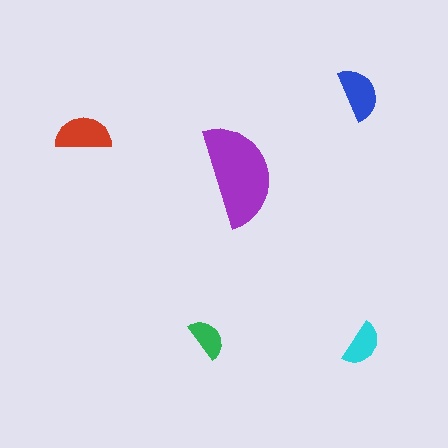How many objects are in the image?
There are 5 objects in the image.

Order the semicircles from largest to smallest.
the purple one, the red one, the blue one, the cyan one, the green one.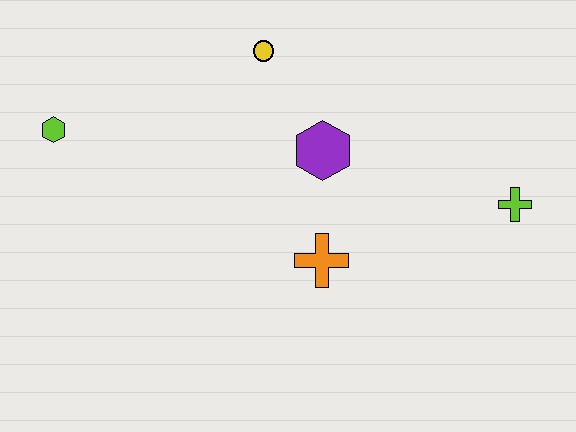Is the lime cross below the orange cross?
No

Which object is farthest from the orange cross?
The lime hexagon is farthest from the orange cross.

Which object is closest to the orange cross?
The purple hexagon is closest to the orange cross.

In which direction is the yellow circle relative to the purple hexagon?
The yellow circle is above the purple hexagon.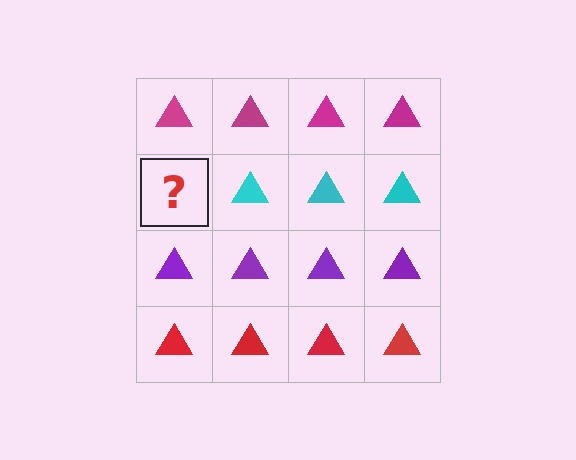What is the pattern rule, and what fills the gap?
The rule is that each row has a consistent color. The gap should be filled with a cyan triangle.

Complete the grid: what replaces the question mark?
The question mark should be replaced with a cyan triangle.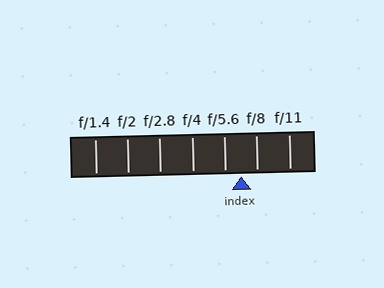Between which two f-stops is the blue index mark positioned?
The index mark is between f/5.6 and f/8.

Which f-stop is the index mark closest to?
The index mark is closest to f/8.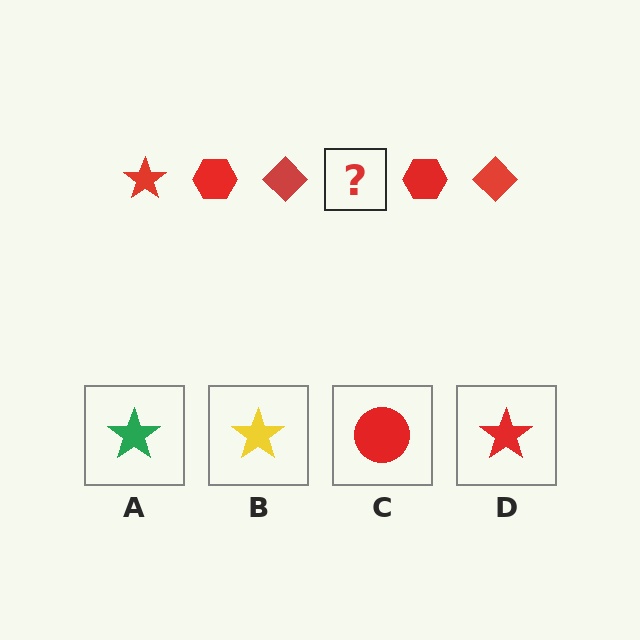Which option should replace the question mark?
Option D.